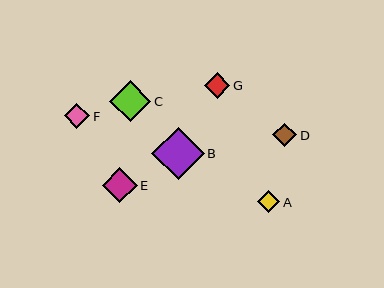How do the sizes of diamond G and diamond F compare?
Diamond G and diamond F are approximately the same size.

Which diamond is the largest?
Diamond B is the largest with a size of approximately 52 pixels.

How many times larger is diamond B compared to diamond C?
Diamond B is approximately 1.3 times the size of diamond C.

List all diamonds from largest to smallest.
From largest to smallest: B, C, E, G, F, D, A.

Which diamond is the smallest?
Diamond A is the smallest with a size of approximately 23 pixels.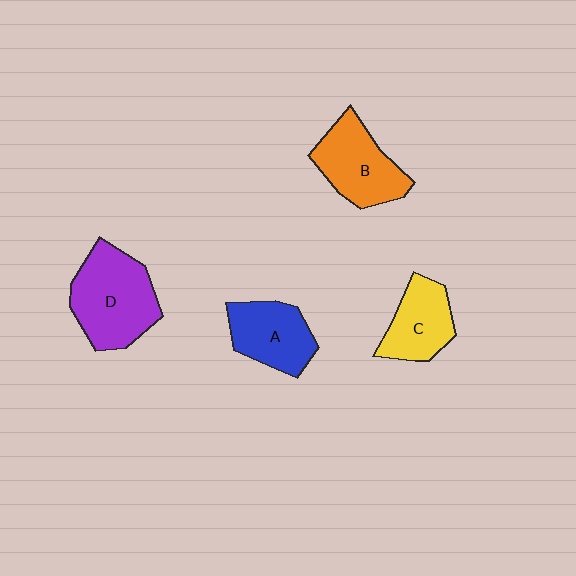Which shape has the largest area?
Shape D (purple).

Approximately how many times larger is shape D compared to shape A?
Approximately 1.5 times.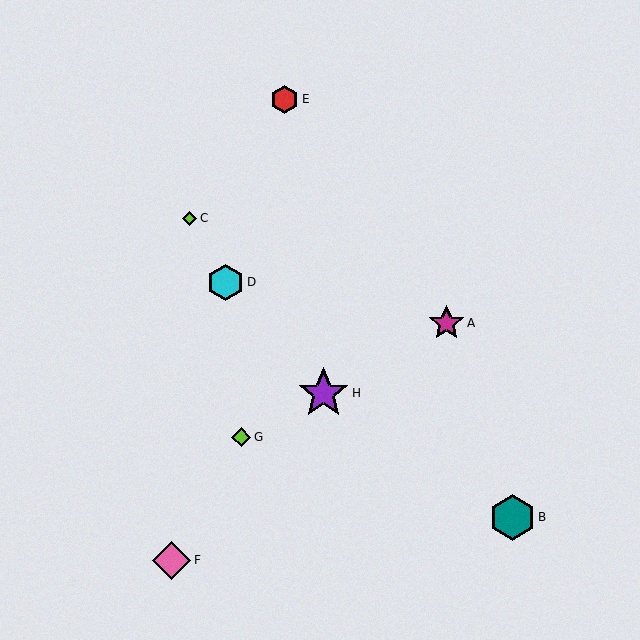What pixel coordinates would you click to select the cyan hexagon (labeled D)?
Click at (225, 282) to select the cyan hexagon D.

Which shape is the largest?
The purple star (labeled H) is the largest.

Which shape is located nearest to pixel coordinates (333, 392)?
The purple star (labeled H) at (324, 393) is nearest to that location.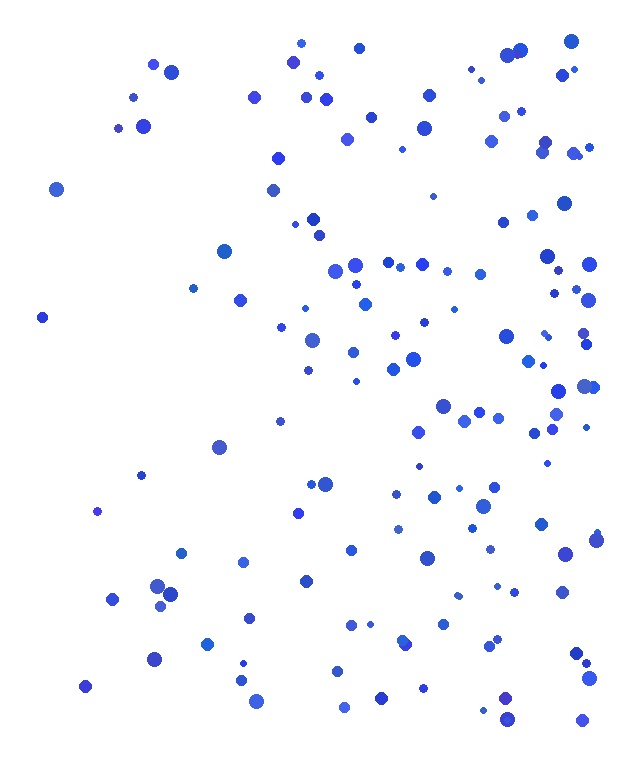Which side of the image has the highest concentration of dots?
The right.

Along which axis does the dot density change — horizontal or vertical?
Horizontal.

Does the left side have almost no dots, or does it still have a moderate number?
Still a moderate number, just noticeably fewer than the right.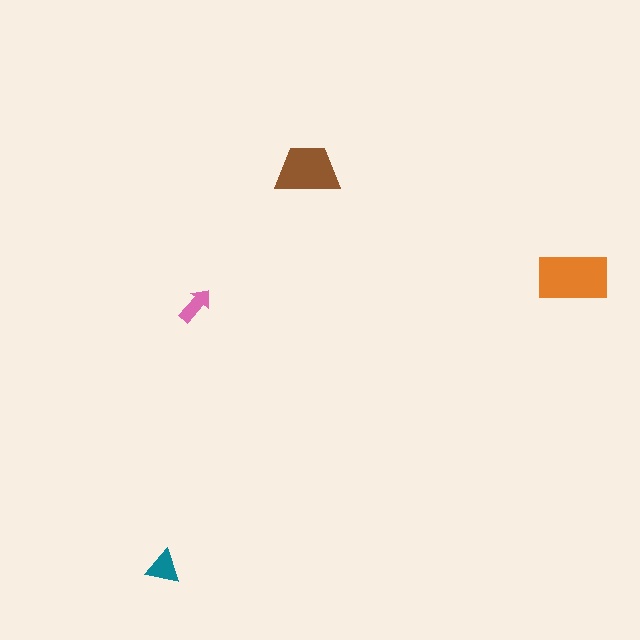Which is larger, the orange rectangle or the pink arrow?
The orange rectangle.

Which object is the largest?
The orange rectangle.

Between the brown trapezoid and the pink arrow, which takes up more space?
The brown trapezoid.